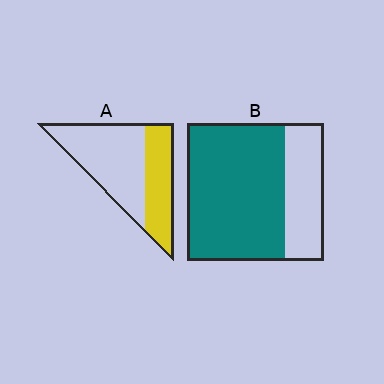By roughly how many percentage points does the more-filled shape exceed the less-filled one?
By roughly 35 percentage points (B over A).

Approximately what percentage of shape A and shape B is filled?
A is approximately 40% and B is approximately 70%.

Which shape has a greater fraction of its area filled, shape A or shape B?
Shape B.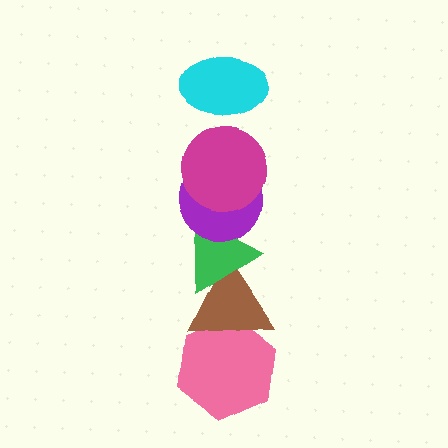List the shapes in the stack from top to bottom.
From top to bottom: the cyan ellipse, the magenta circle, the purple circle, the green triangle, the brown triangle, the pink hexagon.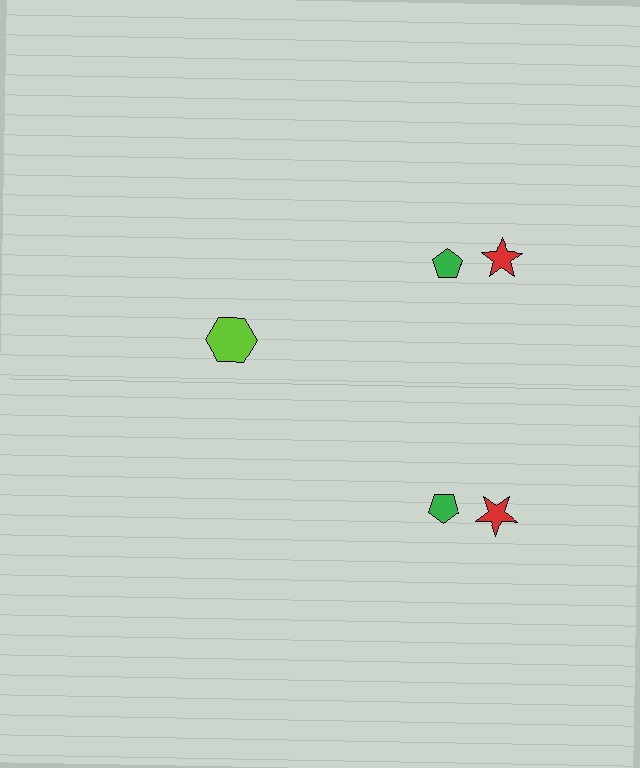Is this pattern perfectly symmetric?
No, the pattern is not perfectly symmetric. A lime hexagon is missing from the bottom side.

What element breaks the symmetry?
A lime hexagon is missing from the bottom side.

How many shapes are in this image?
There are 5 shapes in this image.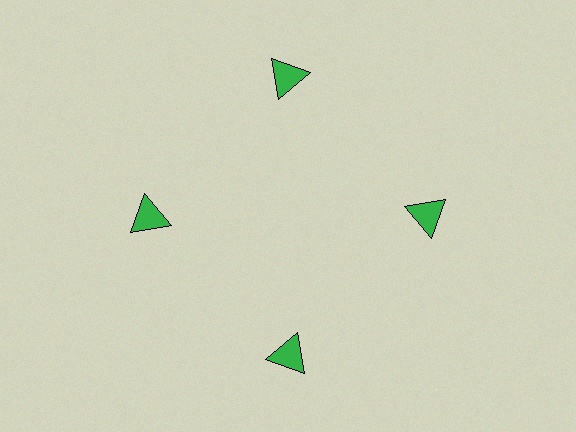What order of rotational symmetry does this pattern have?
This pattern has 4-fold rotational symmetry.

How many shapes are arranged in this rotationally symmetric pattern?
There are 4 shapes, arranged in 4 groups of 1.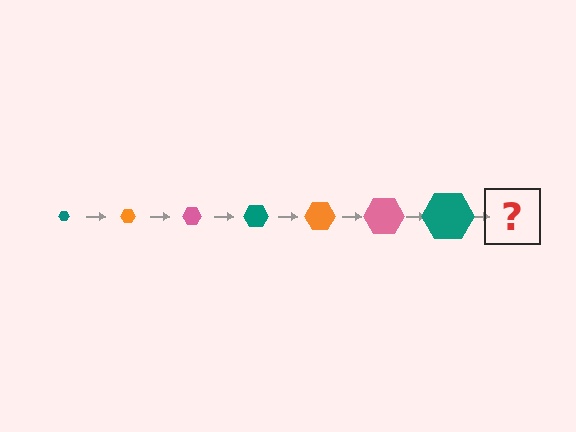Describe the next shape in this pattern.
It should be an orange hexagon, larger than the previous one.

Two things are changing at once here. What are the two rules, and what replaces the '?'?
The two rules are that the hexagon grows larger each step and the color cycles through teal, orange, and pink. The '?' should be an orange hexagon, larger than the previous one.